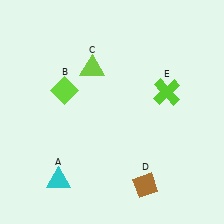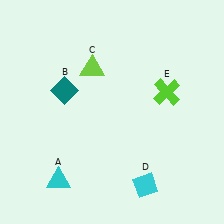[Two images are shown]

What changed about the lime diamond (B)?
In Image 1, B is lime. In Image 2, it changed to teal.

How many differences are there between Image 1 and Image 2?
There are 2 differences between the two images.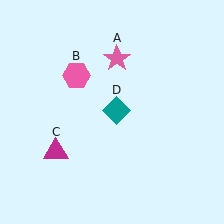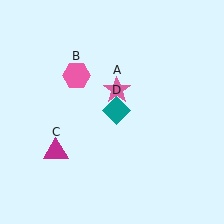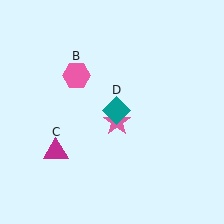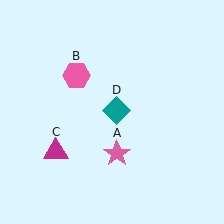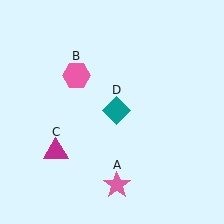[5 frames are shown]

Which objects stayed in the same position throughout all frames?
Pink hexagon (object B) and magenta triangle (object C) and teal diamond (object D) remained stationary.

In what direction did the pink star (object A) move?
The pink star (object A) moved down.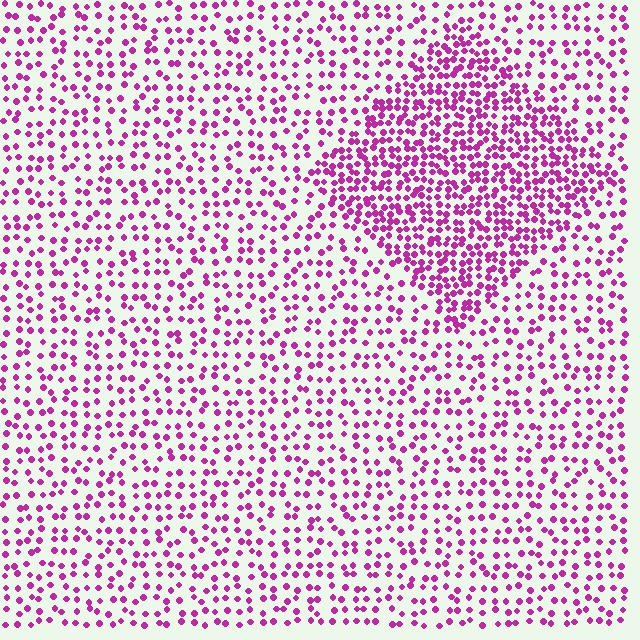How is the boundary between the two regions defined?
The boundary is defined by a change in element density (approximately 2.1x ratio). All elements are the same color, size, and shape.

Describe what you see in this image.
The image contains small magenta elements arranged at two different densities. A diamond-shaped region is visible where the elements are more densely packed than the surrounding area.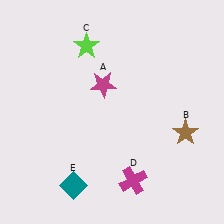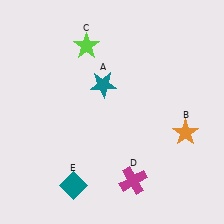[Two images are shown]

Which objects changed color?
A changed from magenta to teal. B changed from brown to orange.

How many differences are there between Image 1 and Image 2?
There are 2 differences between the two images.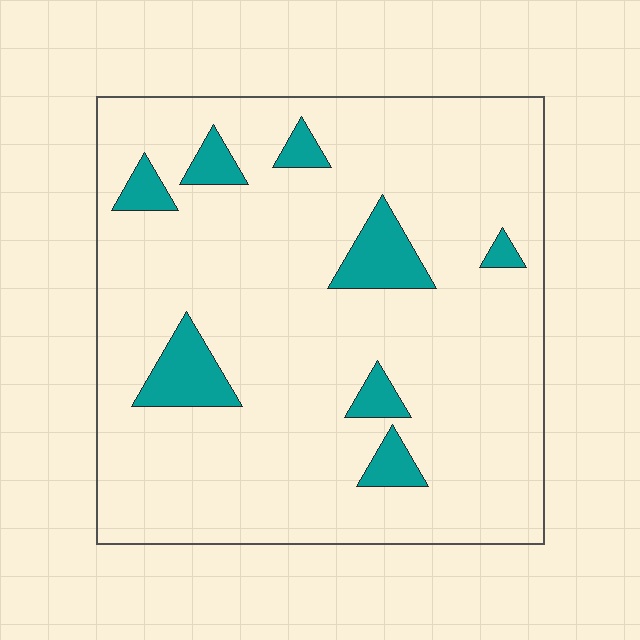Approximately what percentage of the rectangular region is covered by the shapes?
Approximately 10%.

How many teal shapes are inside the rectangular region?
8.